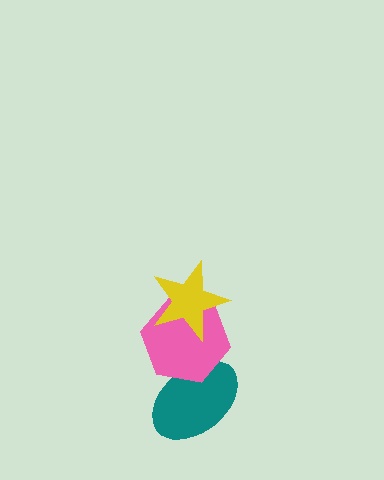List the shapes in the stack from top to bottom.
From top to bottom: the yellow star, the pink hexagon, the teal ellipse.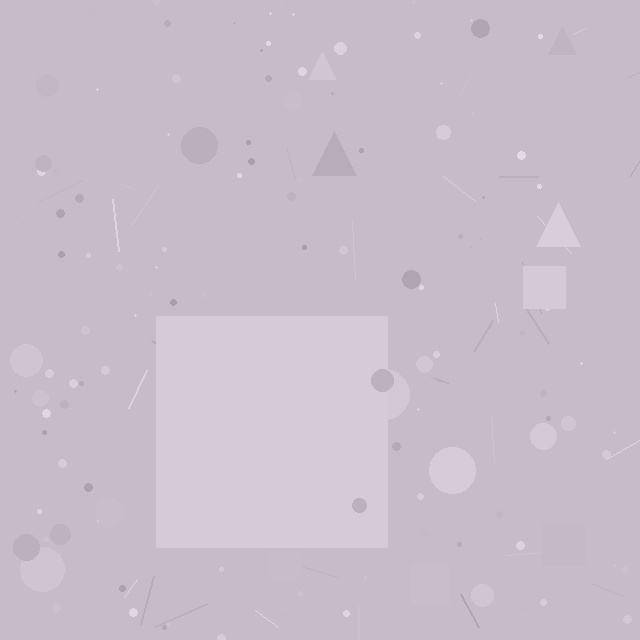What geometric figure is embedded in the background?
A square is embedded in the background.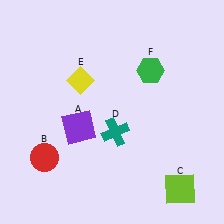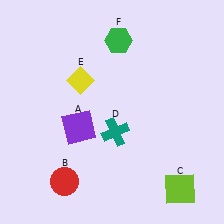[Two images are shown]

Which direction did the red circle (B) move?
The red circle (B) moved down.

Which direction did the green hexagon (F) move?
The green hexagon (F) moved left.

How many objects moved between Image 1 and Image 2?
2 objects moved between the two images.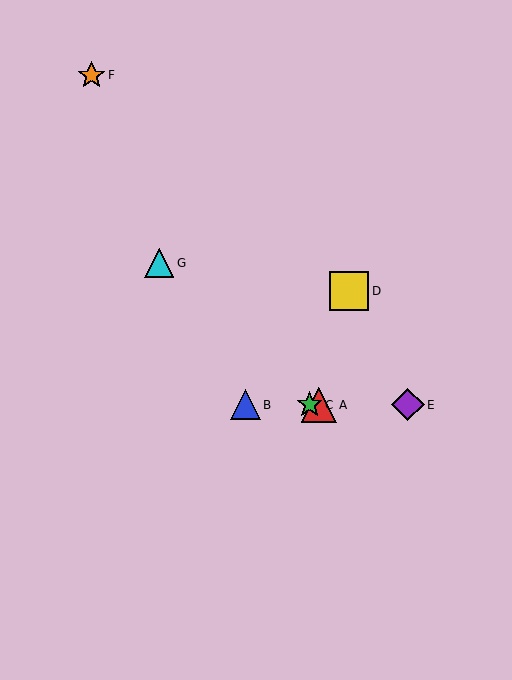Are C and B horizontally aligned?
Yes, both are at y≈405.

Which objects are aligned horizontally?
Objects A, B, C, E are aligned horizontally.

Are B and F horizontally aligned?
No, B is at y≈405 and F is at y≈75.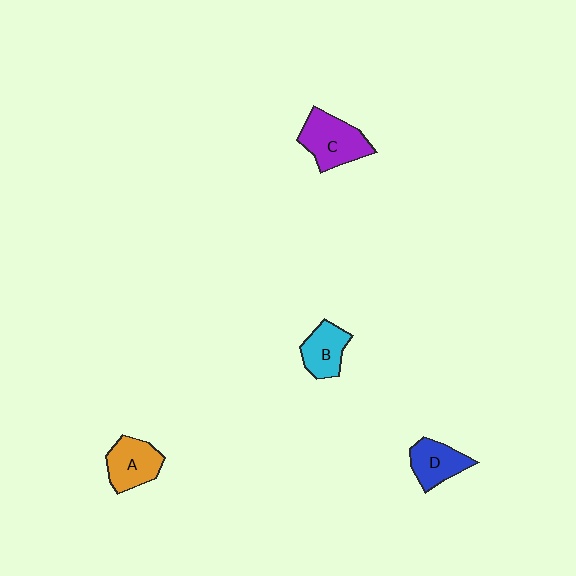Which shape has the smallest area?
Shape B (cyan).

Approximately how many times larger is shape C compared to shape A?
Approximately 1.2 times.